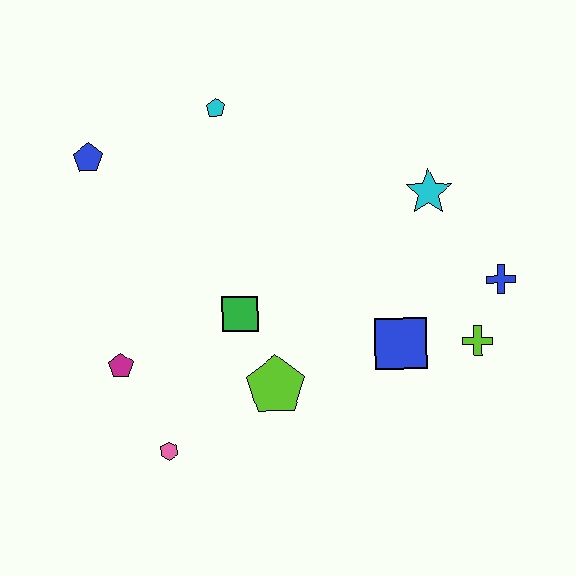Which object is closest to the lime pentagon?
The green square is closest to the lime pentagon.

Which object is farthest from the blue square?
The blue pentagon is farthest from the blue square.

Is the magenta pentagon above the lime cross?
No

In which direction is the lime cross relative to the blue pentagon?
The lime cross is to the right of the blue pentagon.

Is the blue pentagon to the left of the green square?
Yes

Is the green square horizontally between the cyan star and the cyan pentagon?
Yes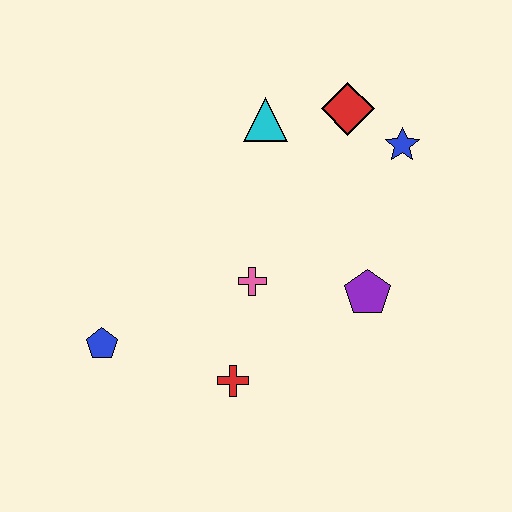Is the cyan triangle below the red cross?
No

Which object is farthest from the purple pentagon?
The blue pentagon is farthest from the purple pentagon.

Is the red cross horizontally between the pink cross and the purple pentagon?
No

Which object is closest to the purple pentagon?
The pink cross is closest to the purple pentagon.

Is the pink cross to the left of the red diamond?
Yes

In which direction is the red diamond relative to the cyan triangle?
The red diamond is to the right of the cyan triangle.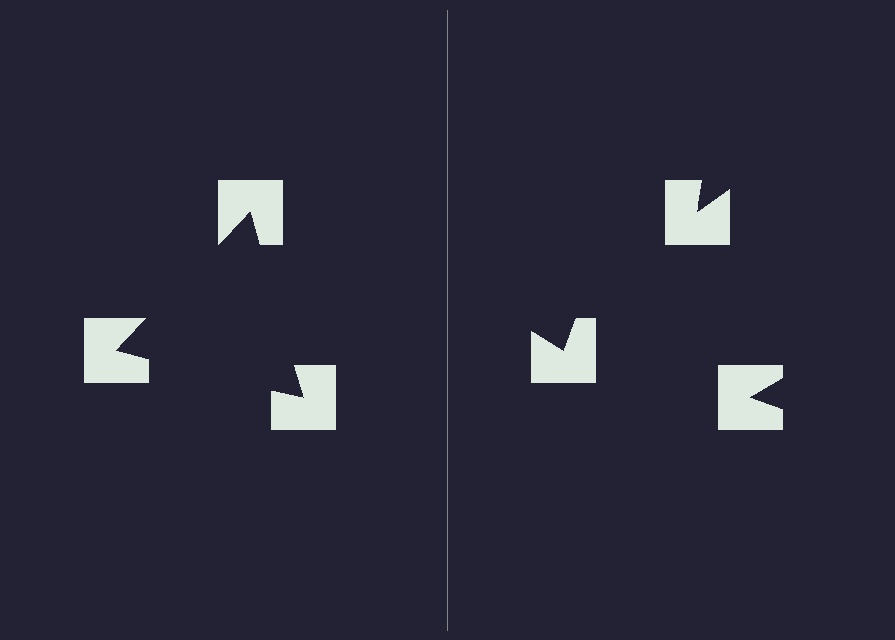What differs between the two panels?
The notched squares are positioned identically on both sides; only the wedge orientations differ. On the left they align to a triangle; on the right they are misaligned.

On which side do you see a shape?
An illusory triangle appears on the left side. On the right side the wedge cuts are rotated, so no coherent shape forms.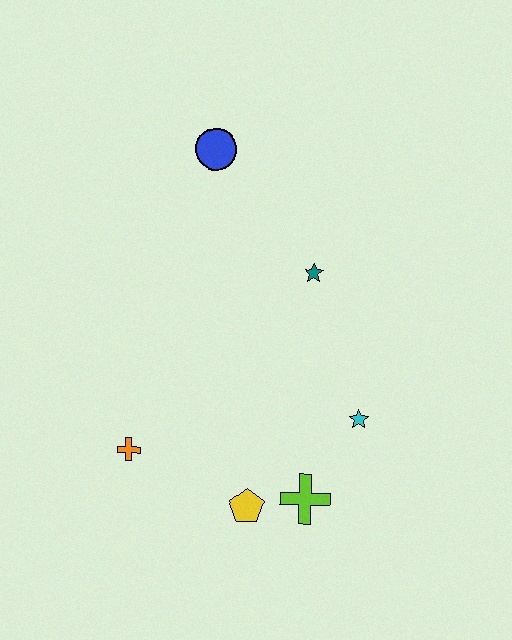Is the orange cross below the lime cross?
No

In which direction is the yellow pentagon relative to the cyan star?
The yellow pentagon is to the left of the cyan star.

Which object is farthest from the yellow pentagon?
The blue circle is farthest from the yellow pentagon.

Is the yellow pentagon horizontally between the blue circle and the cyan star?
Yes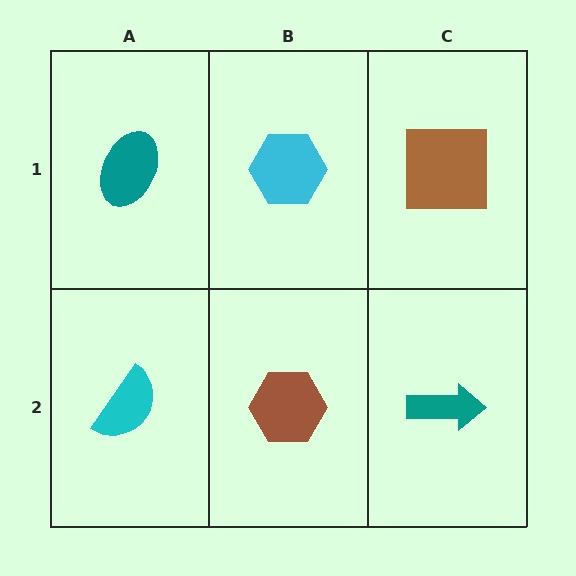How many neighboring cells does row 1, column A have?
2.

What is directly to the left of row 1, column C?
A cyan hexagon.